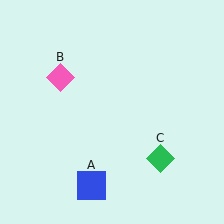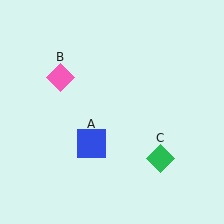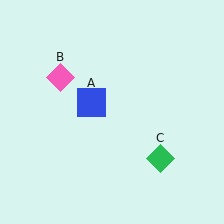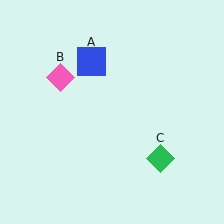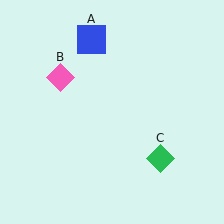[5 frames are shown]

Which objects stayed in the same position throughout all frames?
Pink diamond (object B) and green diamond (object C) remained stationary.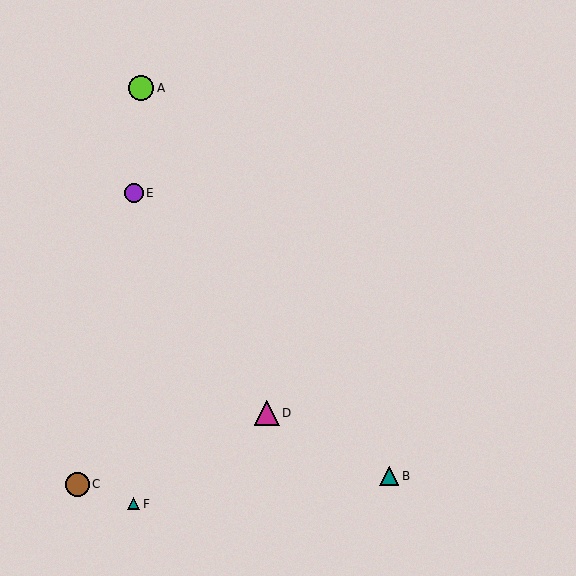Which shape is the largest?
The lime circle (labeled A) is the largest.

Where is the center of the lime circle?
The center of the lime circle is at (141, 88).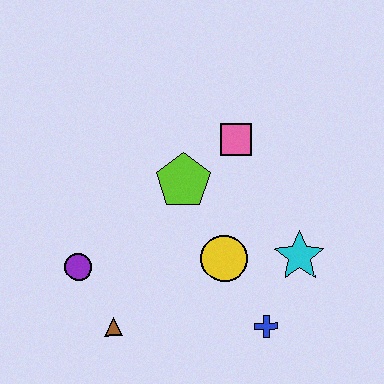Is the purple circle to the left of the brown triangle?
Yes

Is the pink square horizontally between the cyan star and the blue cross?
No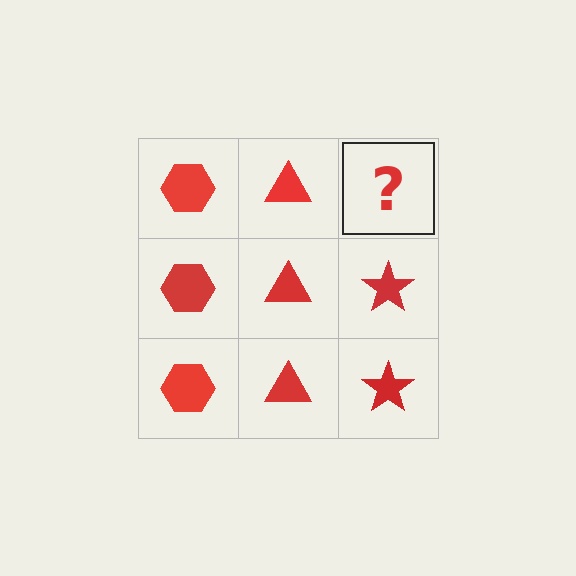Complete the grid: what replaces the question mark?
The question mark should be replaced with a red star.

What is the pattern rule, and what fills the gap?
The rule is that each column has a consistent shape. The gap should be filled with a red star.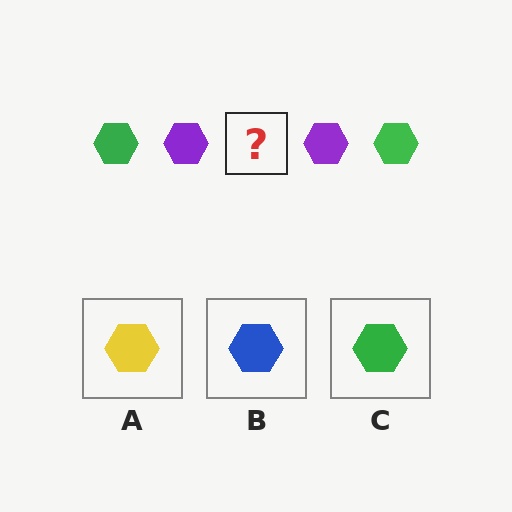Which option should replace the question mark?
Option C.